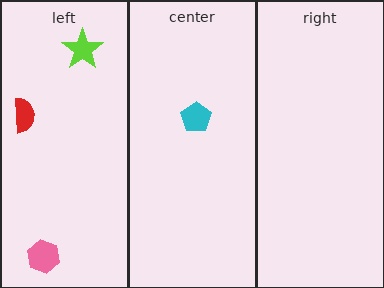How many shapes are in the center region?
1.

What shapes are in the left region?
The lime star, the red semicircle, the pink hexagon.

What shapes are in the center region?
The cyan pentagon.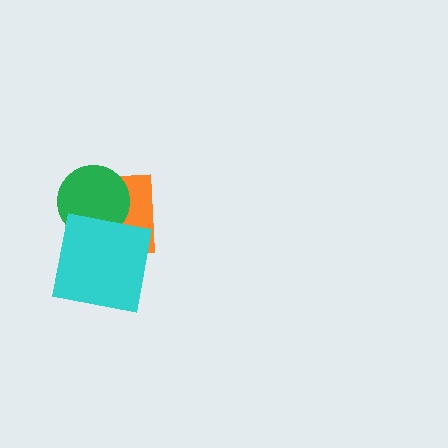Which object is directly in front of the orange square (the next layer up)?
The green circle is directly in front of the orange square.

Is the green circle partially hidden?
Yes, it is partially covered by another shape.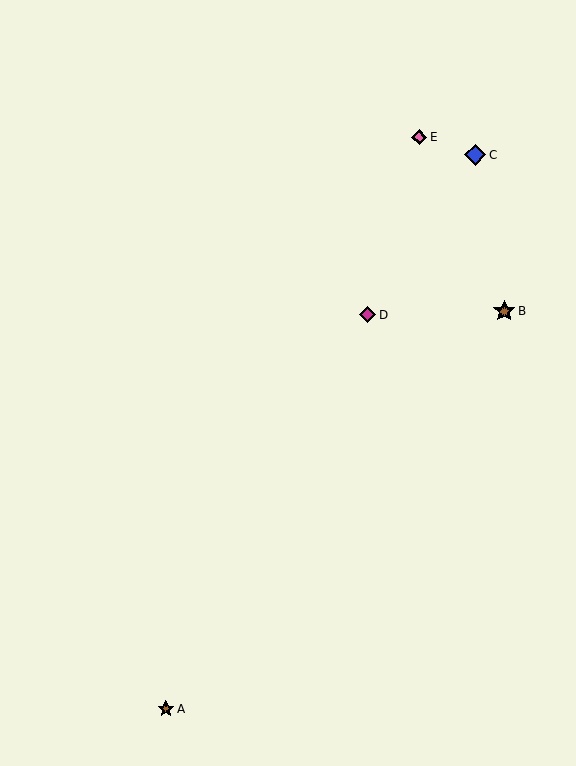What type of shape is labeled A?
Shape A is a brown star.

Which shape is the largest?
The brown star (labeled B) is the largest.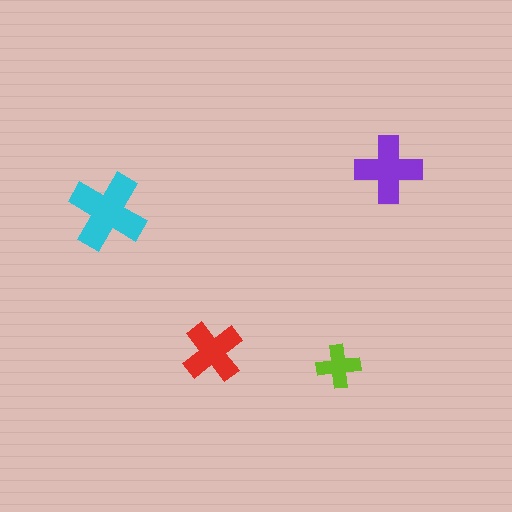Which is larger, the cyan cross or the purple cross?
The cyan one.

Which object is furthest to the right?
The purple cross is rightmost.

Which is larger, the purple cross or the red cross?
The purple one.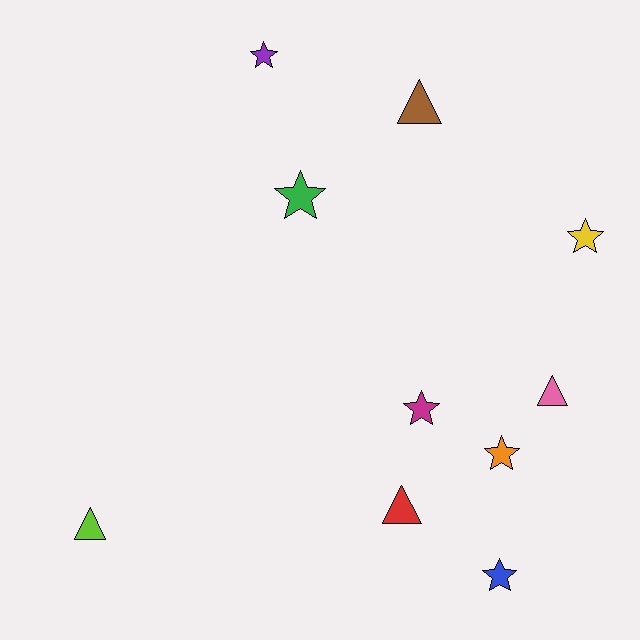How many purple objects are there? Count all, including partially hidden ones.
There is 1 purple object.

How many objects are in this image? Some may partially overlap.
There are 10 objects.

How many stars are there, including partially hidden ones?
There are 6 stars.